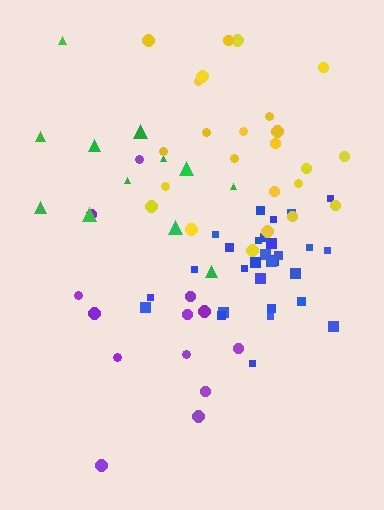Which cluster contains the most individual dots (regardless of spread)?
Blue (29).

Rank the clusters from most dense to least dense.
blue, yellow, purple, green.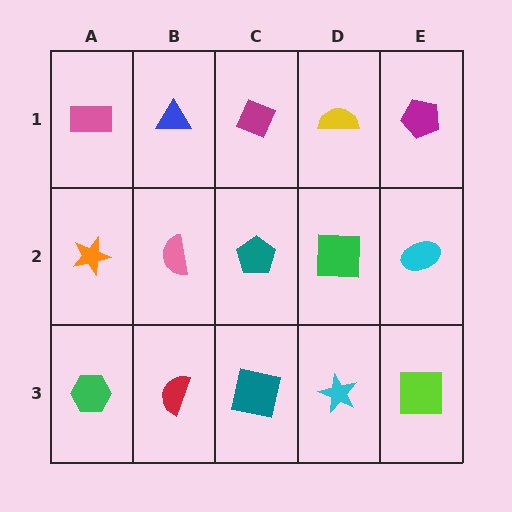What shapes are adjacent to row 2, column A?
A pink rectangle (row 1, column A), a green hexagon (row 3, column A), a pink semicircle (row 2, column B).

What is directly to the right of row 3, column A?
A red semicircle.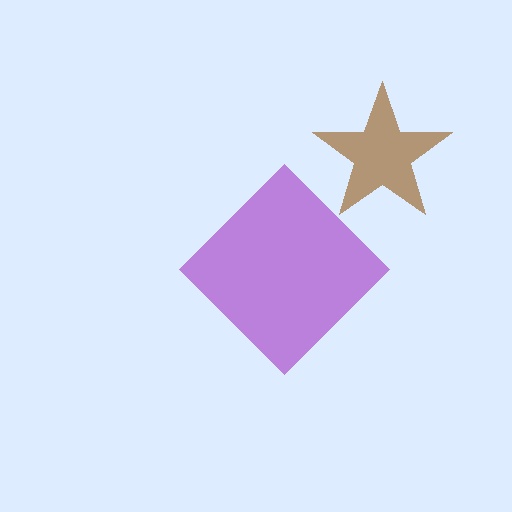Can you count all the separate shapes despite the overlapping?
Yes, there are 2 separate shapes.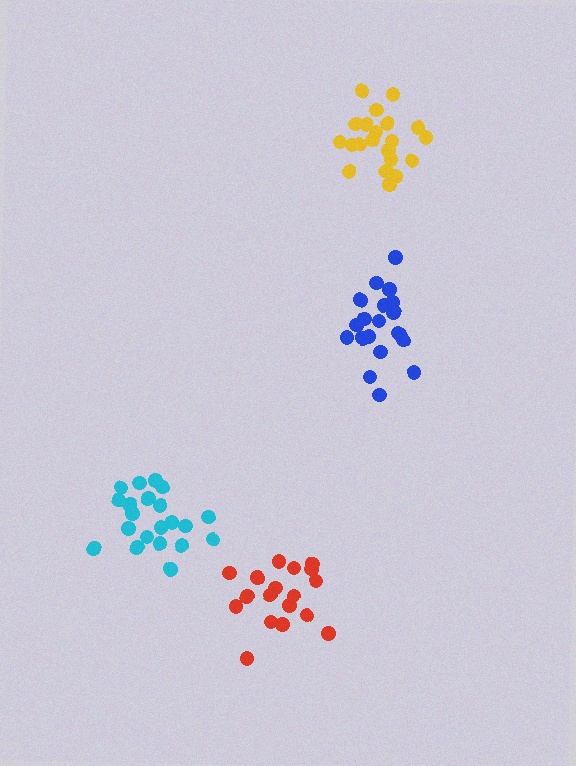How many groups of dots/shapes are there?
There are 4 groups.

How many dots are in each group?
Group 1: 20 dots, Group 2: 18 dots, Group 3: 21 dots, Group 4: 21 dots (80 total).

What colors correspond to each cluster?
The clusters are colored: blue, red, yellow, cyan.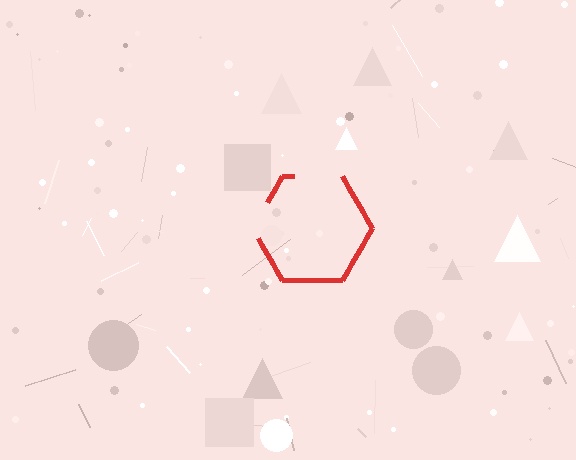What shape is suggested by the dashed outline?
The dashed outline suggests a hexagon.